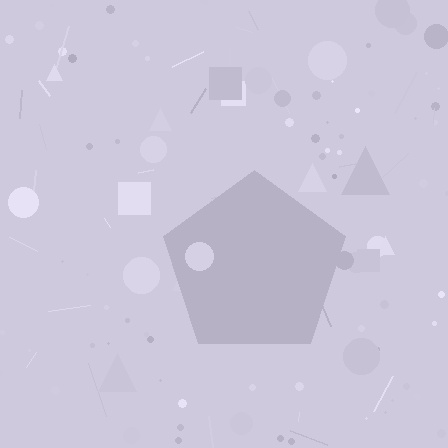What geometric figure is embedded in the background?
A pentagon is embedded in the background.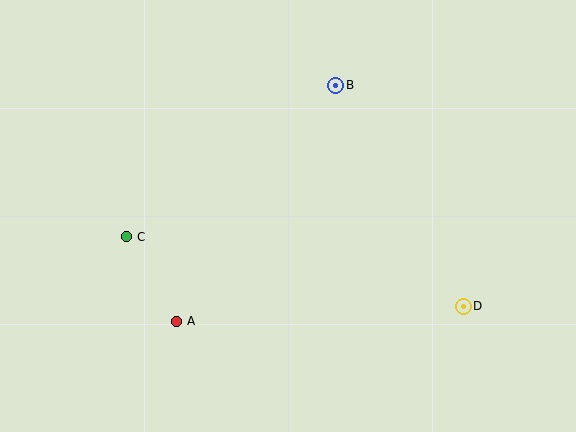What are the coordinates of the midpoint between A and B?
The midpoint between A and B is at (256, 203).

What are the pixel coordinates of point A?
Point A is at (177, 321).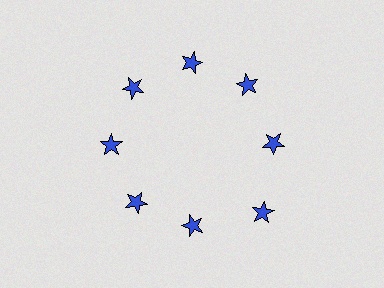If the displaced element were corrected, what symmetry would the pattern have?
It would have 8-fold rotational symmetry — the pattern would map onto itself every 45 degrees.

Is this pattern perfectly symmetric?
No. The 8 blue stars are arranged in a ring, but one element near the 4 o'clock position is pushed outward from the center, breaking the 8-fold rotational symmetry.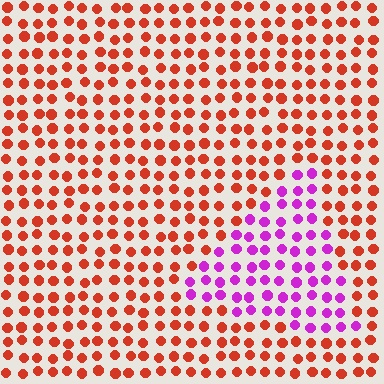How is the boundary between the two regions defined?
The boundary is defined purely by a slight shift in hue (about 69 degrees). Spacing, size, and orientation are identical on both sides.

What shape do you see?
I see a triangle.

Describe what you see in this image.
The image is filled with small red elements in a uniform arrangement. A triangle-shaped region is visible where the elements are tinted to a slightly different hue, forming a subtle color boundary.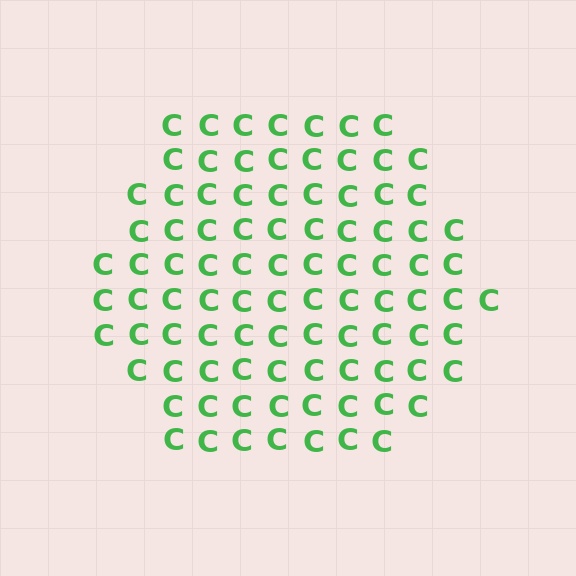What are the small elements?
The small elements are letter C's.